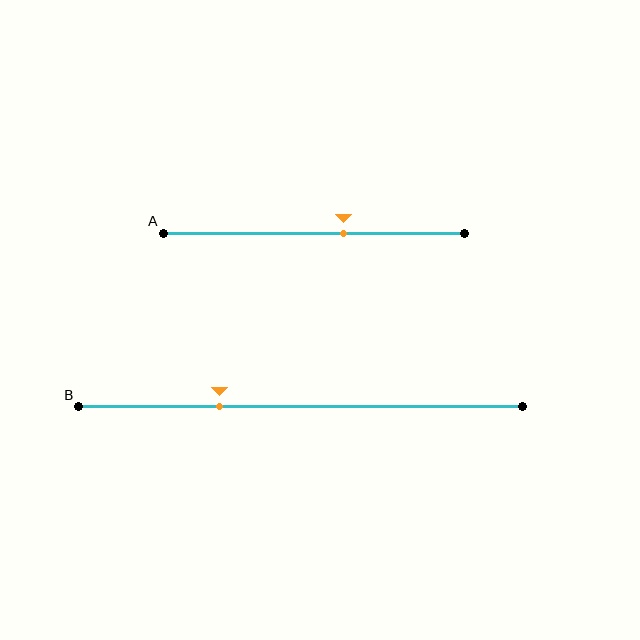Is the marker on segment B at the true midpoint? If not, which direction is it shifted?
No, the marker on segment B is shifted to the left by about 18% of the segment length.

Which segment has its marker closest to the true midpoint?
Segment A has its marker closest to the true midpoint.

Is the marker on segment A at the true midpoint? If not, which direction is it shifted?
No, the marker on segment A is shifted to the right by about 10% of the segment length.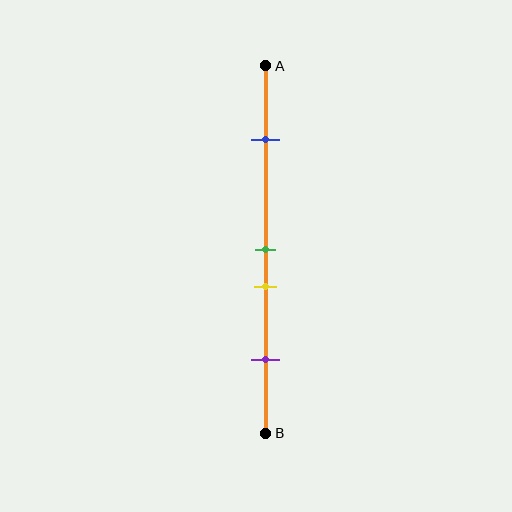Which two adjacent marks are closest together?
The green and yellow marks are the closest adjacent pair.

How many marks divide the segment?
There are 4 marks dividing the segment.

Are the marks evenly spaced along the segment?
No, the marks are not evenly spaced.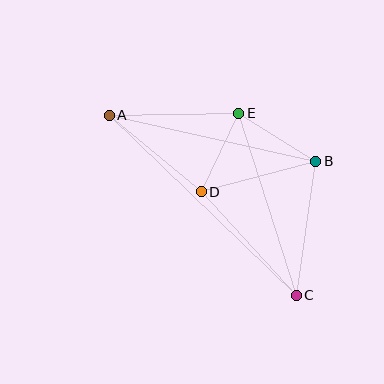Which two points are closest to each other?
Points D and E are closest to each other.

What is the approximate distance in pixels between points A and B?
The distance between A and B is approximately 212 pixels.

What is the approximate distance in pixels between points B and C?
The distance between B and C is approximately 135 pixels.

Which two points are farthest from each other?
Points A and C are farthest from each other.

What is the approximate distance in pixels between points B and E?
The distance between B and E is approximately 91 pixels.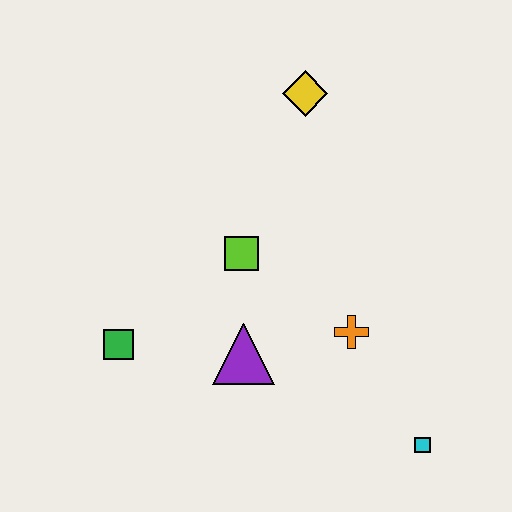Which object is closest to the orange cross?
The purple triangle is closest to the orange cross.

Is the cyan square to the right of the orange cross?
Yes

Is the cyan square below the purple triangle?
Yes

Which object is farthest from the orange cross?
The yellow diamond is farthest from the orange cross.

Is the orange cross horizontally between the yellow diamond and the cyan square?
Yes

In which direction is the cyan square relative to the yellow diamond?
The cyan square is below the yellow diamond.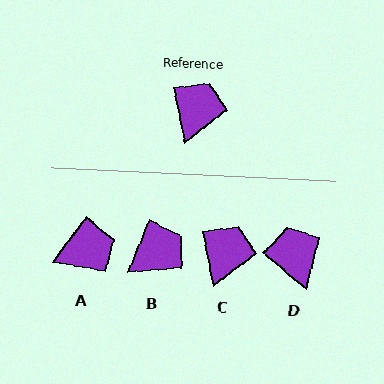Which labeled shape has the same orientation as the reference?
C.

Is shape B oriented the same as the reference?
No, it is off by about 33 degrees.